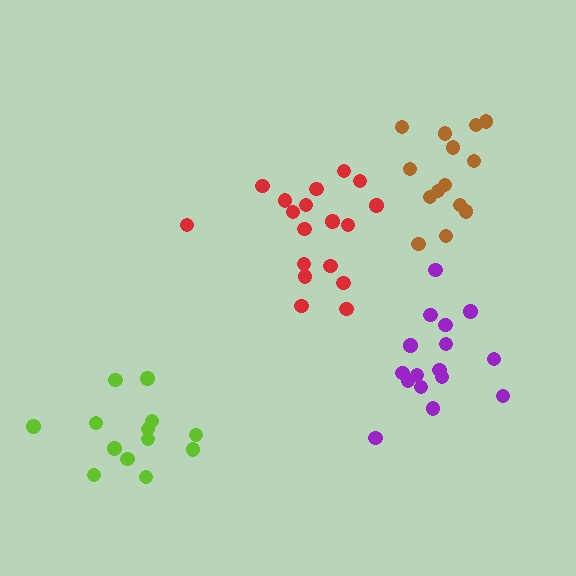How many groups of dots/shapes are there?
There are 4 groups.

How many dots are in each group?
Group 1: 16 dots, Group 2: 14 dots, Group 3: 19 dots, Group 4: 13 dots (62 total).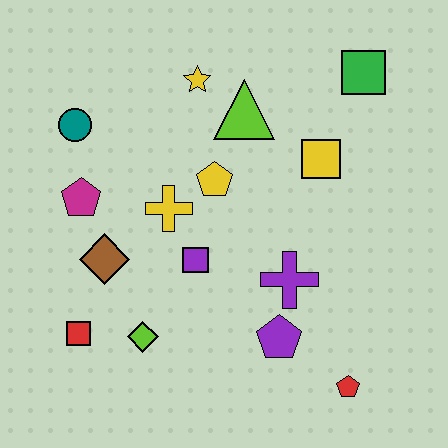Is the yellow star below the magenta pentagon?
No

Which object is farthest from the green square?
The red square is farthest from the green square.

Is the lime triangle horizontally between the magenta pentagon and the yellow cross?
No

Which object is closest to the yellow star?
The lime triangle is closest to the yellow star.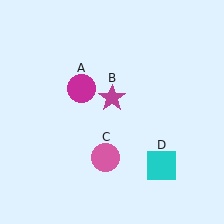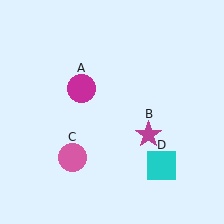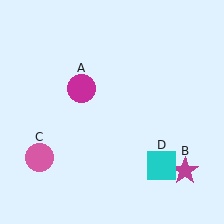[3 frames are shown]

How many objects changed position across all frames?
2 objects changed position: magenta star (object B), pink circle (object C).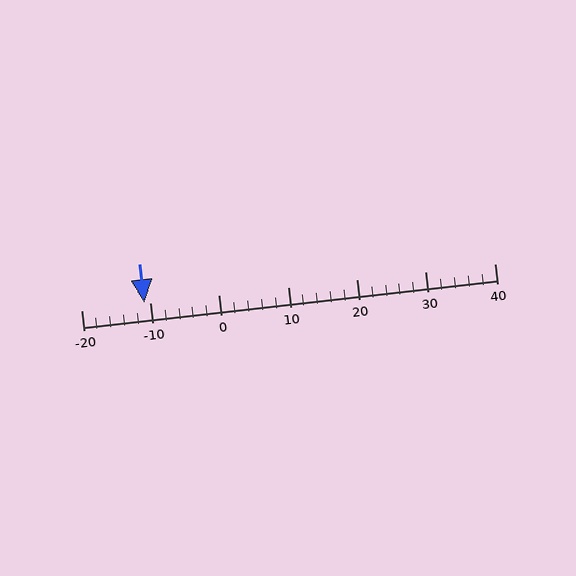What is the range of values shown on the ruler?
The ruler shows values from -20 to 40.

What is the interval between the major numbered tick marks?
The major tick marks are spaced 10 units apart.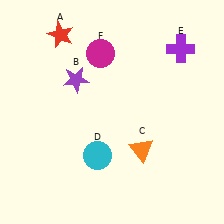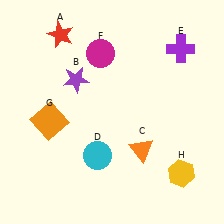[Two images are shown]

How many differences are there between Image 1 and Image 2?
There are 2 differences between the two images.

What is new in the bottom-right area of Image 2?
A yellow hexagon (H) was added in the bottom-right area of Image 2.